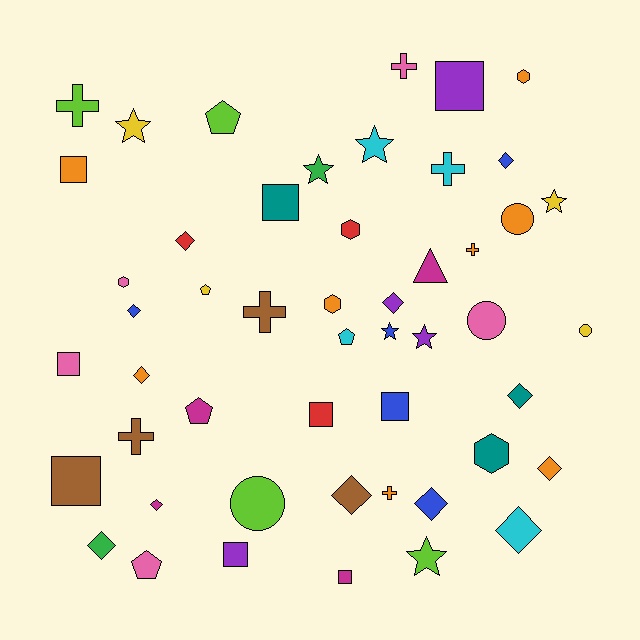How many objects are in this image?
There are 50 objects.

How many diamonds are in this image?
There are 12 diamonds.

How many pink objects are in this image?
There are 5 pink objects.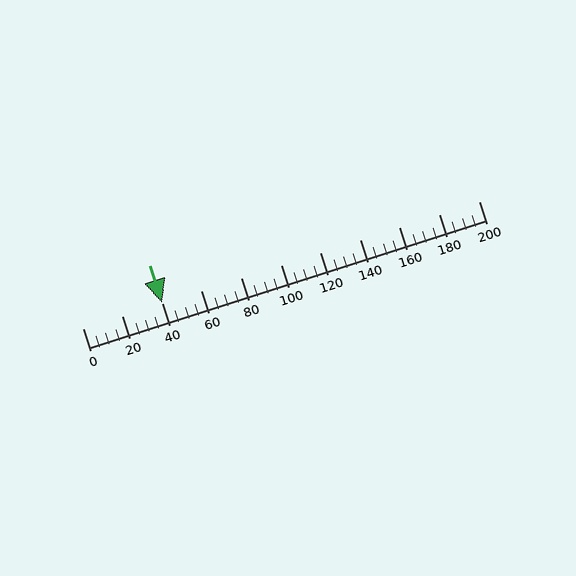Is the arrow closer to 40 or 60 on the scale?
The arrow is closer to 40.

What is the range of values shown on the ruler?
The ruler shows values from 0 to 200.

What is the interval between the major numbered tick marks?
The major tick marks are spaced 20 units apart.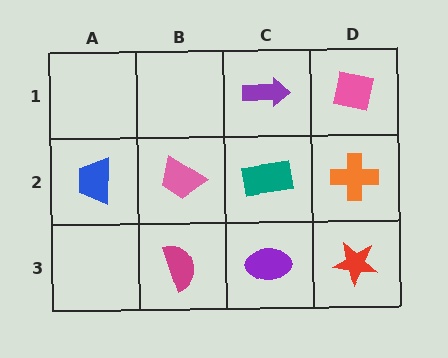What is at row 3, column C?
A purple ellipse.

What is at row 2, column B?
A pink trapezoid.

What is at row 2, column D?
An orange cross.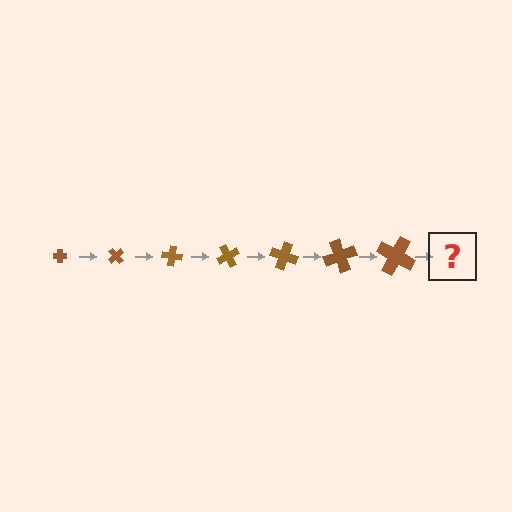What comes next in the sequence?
The next element should be a cross, larger than the previous one and rotated 350 degrees from the start.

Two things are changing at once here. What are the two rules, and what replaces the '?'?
The two rules are that the cross grows larger each step and it rotates 50 degrees each step. The '?' should be a cross, larger than the previous one and rotated 350 degrees from the start.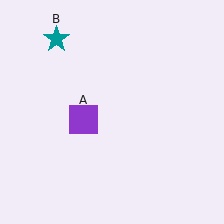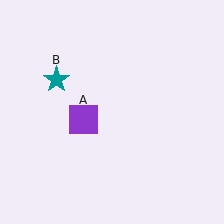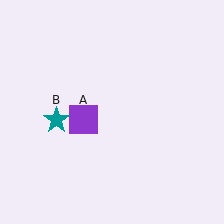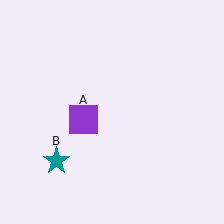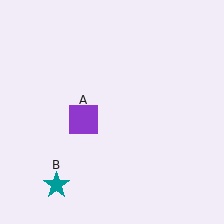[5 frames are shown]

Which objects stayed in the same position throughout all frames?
Purple square (object A) remained stationary.